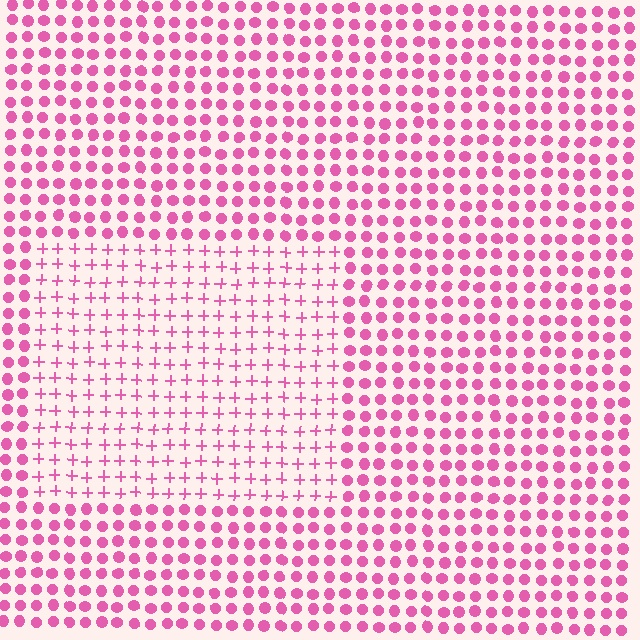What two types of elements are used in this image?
The image uses plus signs inside the rectangle region and circles outside it.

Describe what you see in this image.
The image is filled with small pink elements arranged in a uniform grid. A rectangle-shaped region contains plus signs, while the surrounding area contains circles. The boundary is defined purely by the change in element shape.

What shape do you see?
I see a rectangle.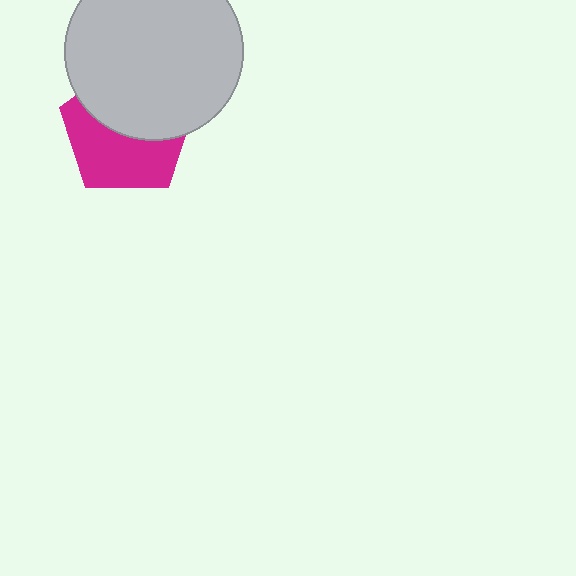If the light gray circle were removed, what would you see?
You would see the complete magenta pentagon.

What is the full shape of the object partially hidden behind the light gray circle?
The partially hidden object is a magenta pentagon.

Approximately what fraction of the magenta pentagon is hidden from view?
Roughly 49% of the magenta pentagon is hidden behind the light gray circle.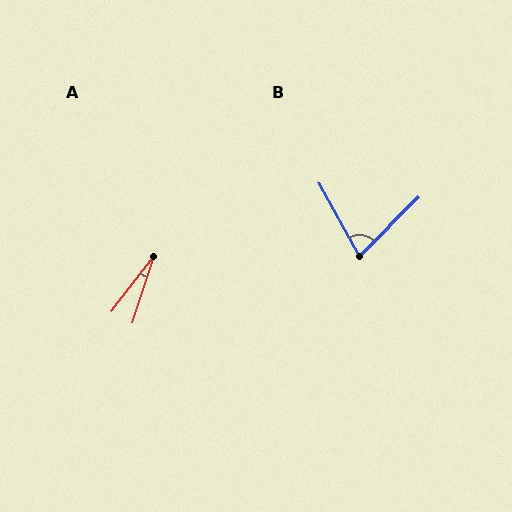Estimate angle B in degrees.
Approximately 73 degrees.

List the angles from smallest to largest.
A (20°), B (73°).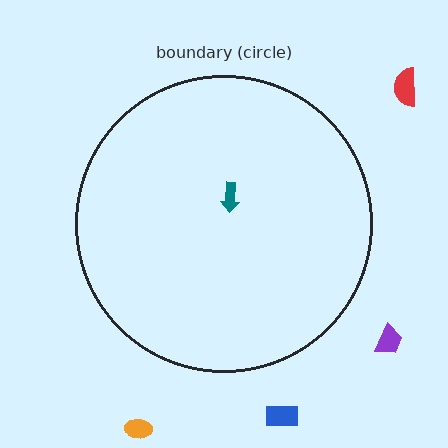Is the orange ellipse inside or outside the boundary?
Outside.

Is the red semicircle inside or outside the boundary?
Outside.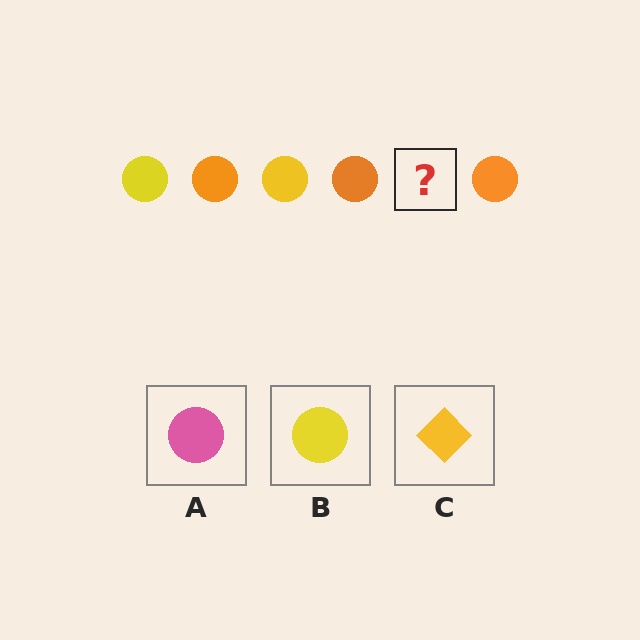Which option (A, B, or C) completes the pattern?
B.